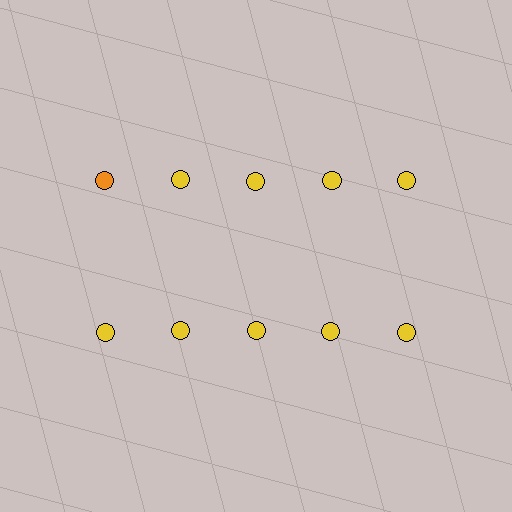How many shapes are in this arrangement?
There are 10 shapes arranged in a grid pattern.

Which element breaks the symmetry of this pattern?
The orange circle in the top row, leftmost column breaks the symmetry. All other shapes are yellow circles.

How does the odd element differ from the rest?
It has a different color: orange instead of yellow.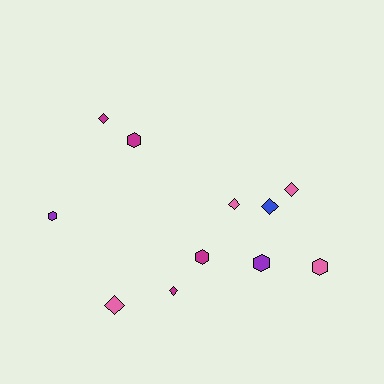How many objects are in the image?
There are 11 objects.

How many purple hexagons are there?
There are 2 purple hexagons.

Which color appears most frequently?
Magenta, with 4 objects.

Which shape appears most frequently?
Diamond, with 6 objects.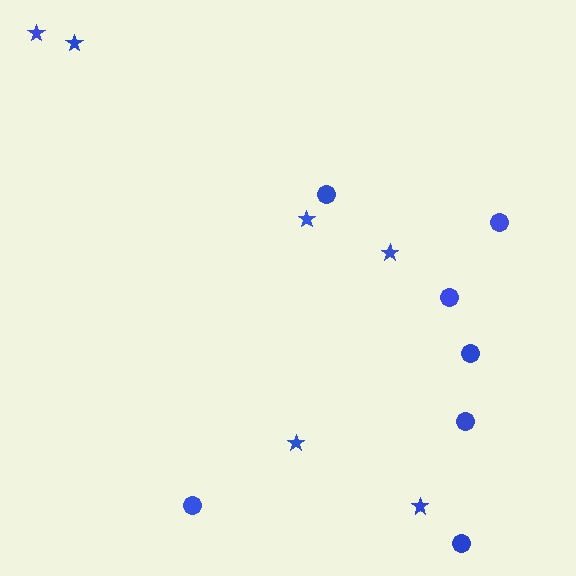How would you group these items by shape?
There are 2 groups: one group of stars (6) and one group of circles (7).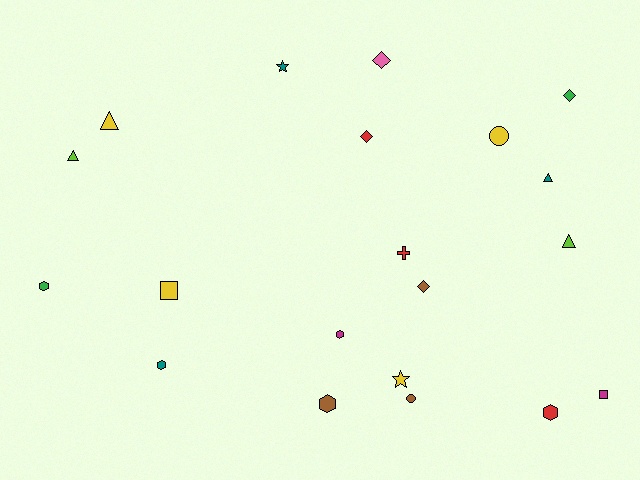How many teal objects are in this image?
There are 3 teal objects.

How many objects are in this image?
There are 20 objects.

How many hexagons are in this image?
There are 5 hexagons.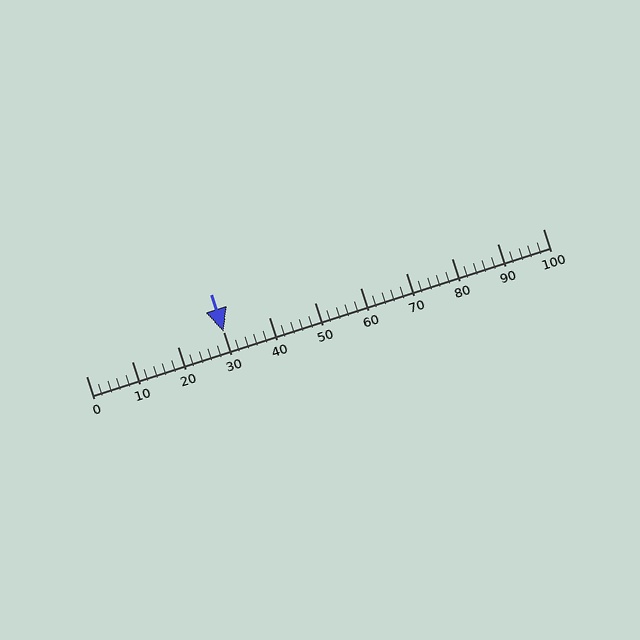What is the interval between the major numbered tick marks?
The major tick marks are spaced 10 units apart.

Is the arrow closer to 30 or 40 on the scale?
The arrow is closer to 30.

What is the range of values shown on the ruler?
The ruler shows values from 0 to 100.